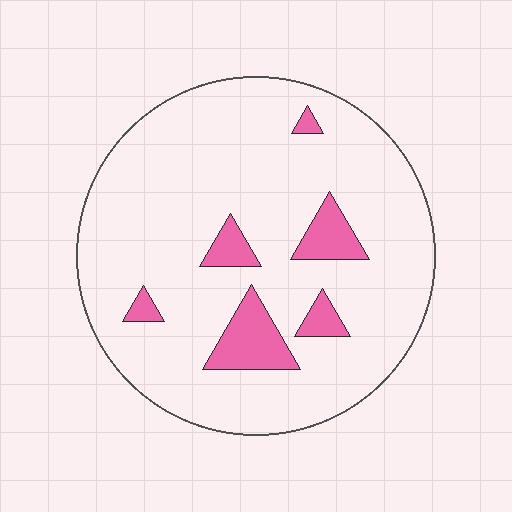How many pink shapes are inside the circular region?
6.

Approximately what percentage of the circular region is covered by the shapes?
Approximately 10%.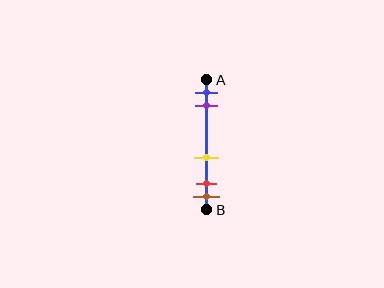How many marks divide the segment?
There are 5 marks dividing the segment.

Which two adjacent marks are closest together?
The red and brown marks are the closest adjacent pair.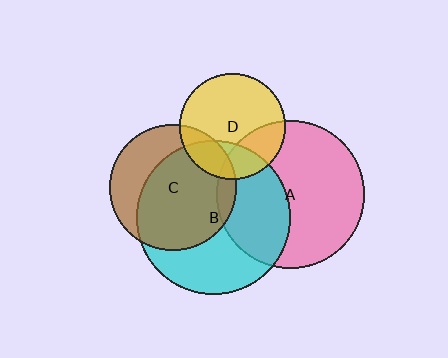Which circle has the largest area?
Circle B (cyan).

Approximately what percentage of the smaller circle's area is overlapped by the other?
Approximately 5%.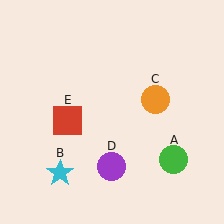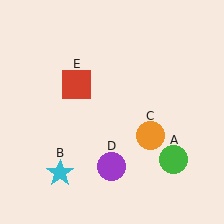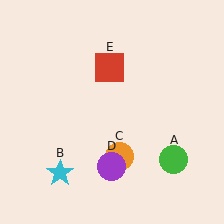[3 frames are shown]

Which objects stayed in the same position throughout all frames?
Green circle (object A) and cyan star (object B) and purple circle (object D) remained stationary.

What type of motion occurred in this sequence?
The orange circle (object C), red square (object E) rotated clockwise around the center of the scene.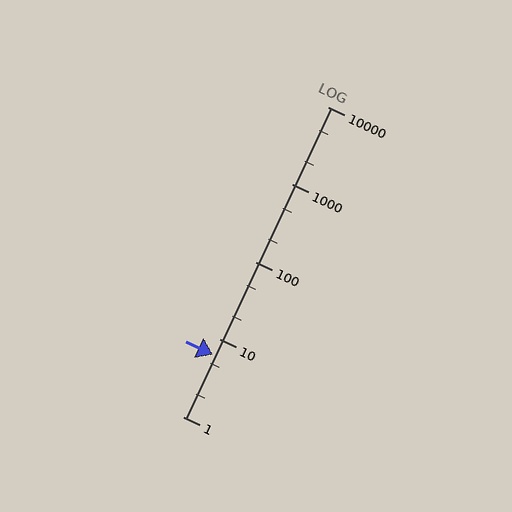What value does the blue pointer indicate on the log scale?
The pointer indicates approximately 6.3.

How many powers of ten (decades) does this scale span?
The scale spans 4 decades, from 1 to 10000.